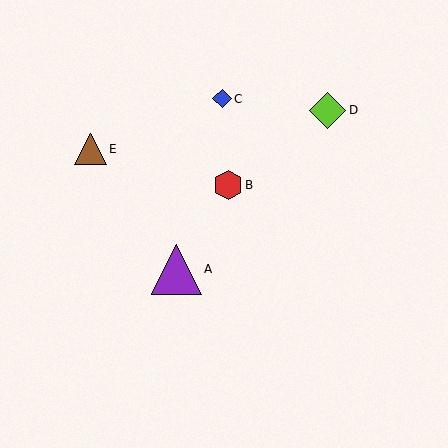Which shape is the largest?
The purple triangle (labeled A) is the largest.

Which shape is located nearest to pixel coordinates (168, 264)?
The purple triangle (labeled A) at (176, 269) is nearest to that location.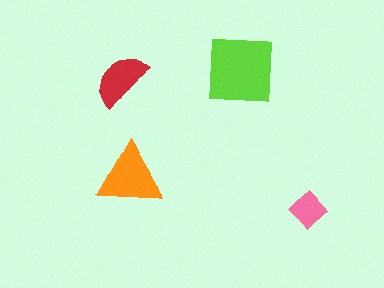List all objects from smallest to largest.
The pink diamond, the red semicircle, the orange triangle, the lime square.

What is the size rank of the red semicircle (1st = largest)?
3rd.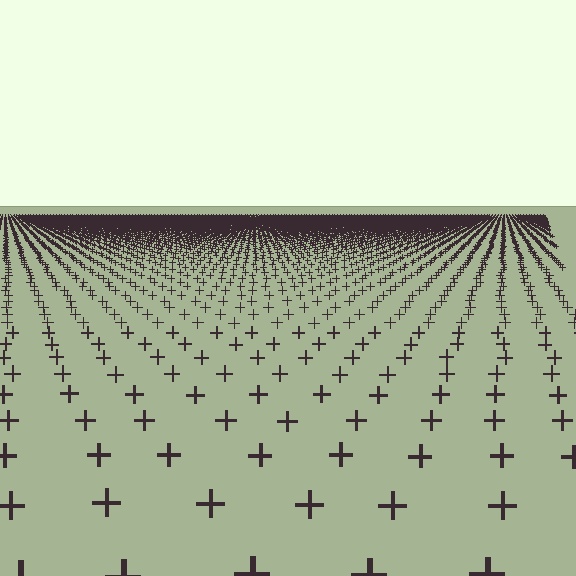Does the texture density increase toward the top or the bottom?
Density increases toward the top.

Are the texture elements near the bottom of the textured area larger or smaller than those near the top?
Larger. Near the bottom, elements are closer to the viewer and appear at a bigger on-screen size.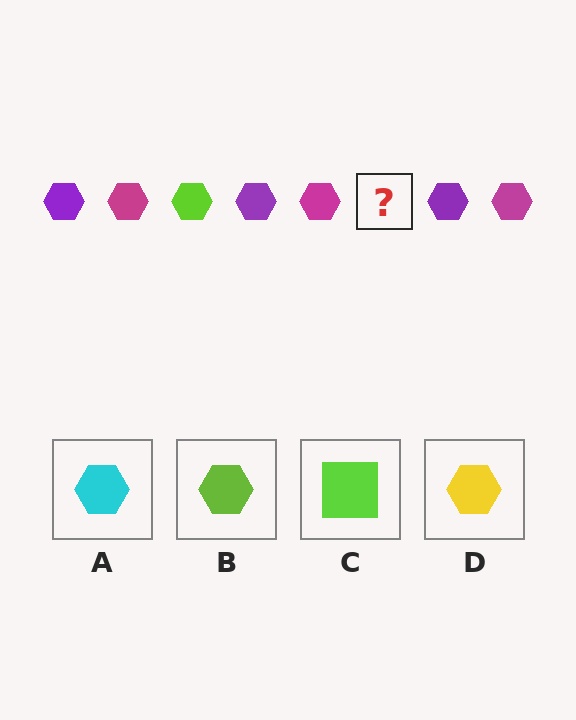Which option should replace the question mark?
Option B.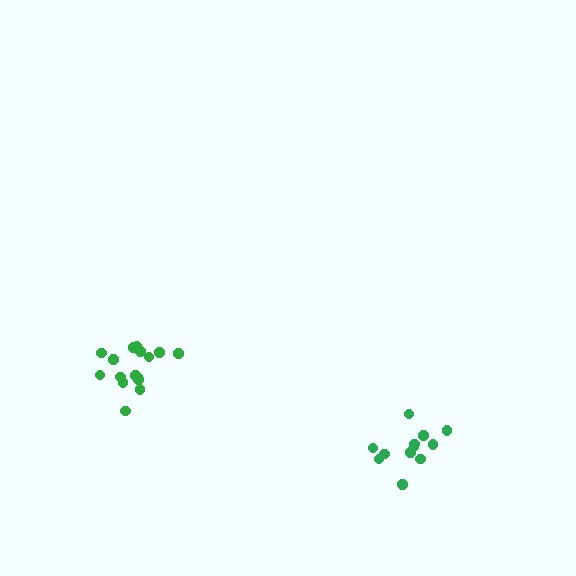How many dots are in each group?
Group 1: 16 dots, Group 2: 12 dots (28 total).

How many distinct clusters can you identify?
There are 2 distinct clusters.